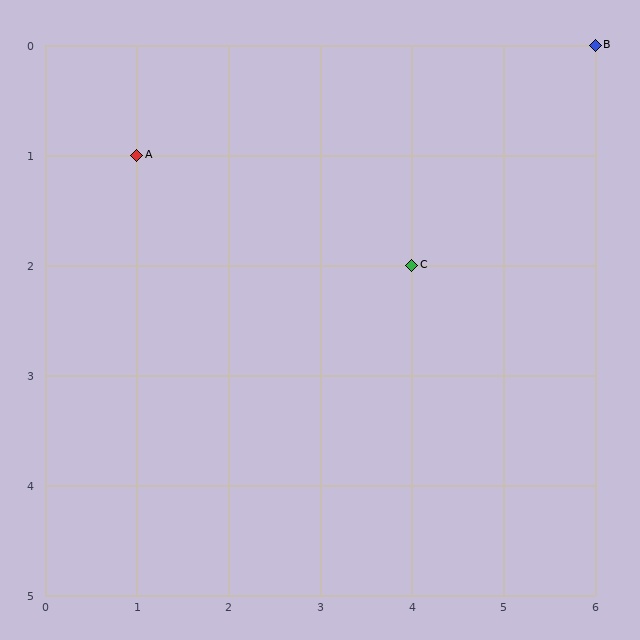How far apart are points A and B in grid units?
Points A and B are 5 columns and 1 row apart (about 5.1 grid units diagonally).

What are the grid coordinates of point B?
Point B is at grid coordinates (6, 0).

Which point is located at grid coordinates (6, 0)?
Point B is at (6, 0).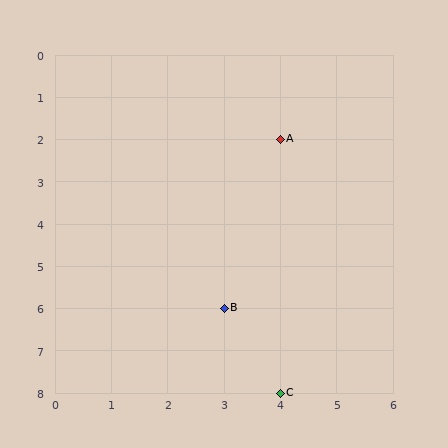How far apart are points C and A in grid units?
Points C and A are 6 rows apart.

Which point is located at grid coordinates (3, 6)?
Point B is at (3, 6).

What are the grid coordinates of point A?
Point A is at grid coordinates (4, 2).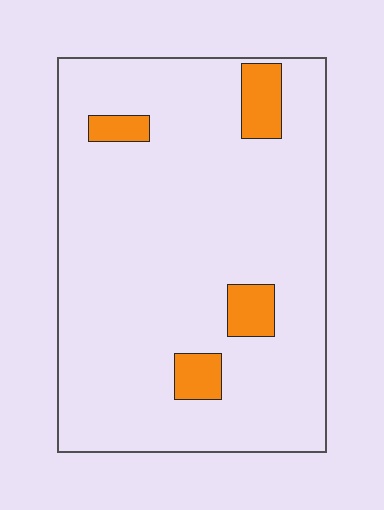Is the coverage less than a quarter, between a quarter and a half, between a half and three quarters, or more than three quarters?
Less than a quarter.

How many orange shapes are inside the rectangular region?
4.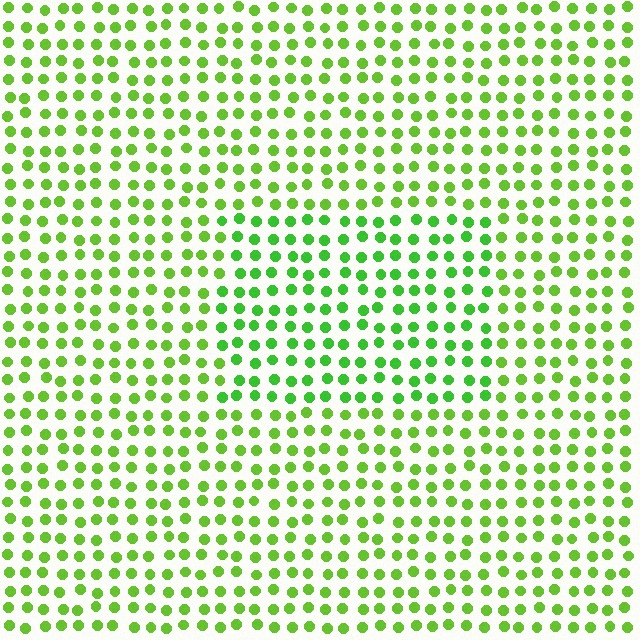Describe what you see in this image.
The image is filled with small lime elements in a uniform arrangement. A rectangle-shaped region is visible where the elements are tinted to a slightly different hue, forming a subtle color boundary.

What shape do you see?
I see a rectangle.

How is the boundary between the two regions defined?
The boundary is defined purely by a slight shift in hue (about 19 degrees). Spacing, size, and orientation are identical on both sides.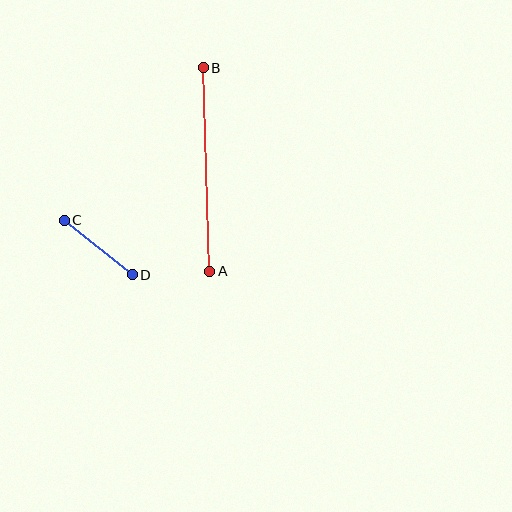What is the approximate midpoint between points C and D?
The midpoint is at approximately (98, 247) pixels.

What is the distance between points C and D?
The distance is approximately 87 pixels.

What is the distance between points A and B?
The distance is approximately 204 pixels.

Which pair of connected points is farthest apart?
Points A and B are farthest apart.